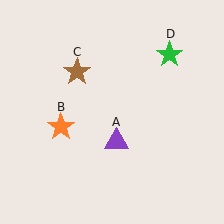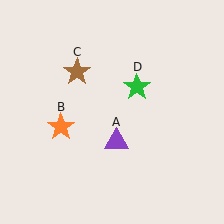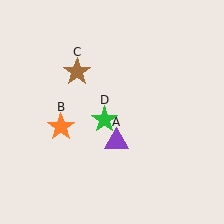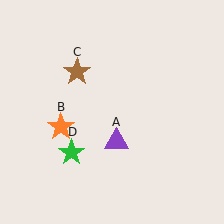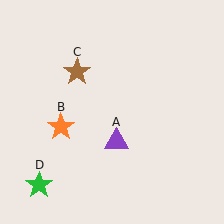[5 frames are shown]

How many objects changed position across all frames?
1 object changed position: green star (object D).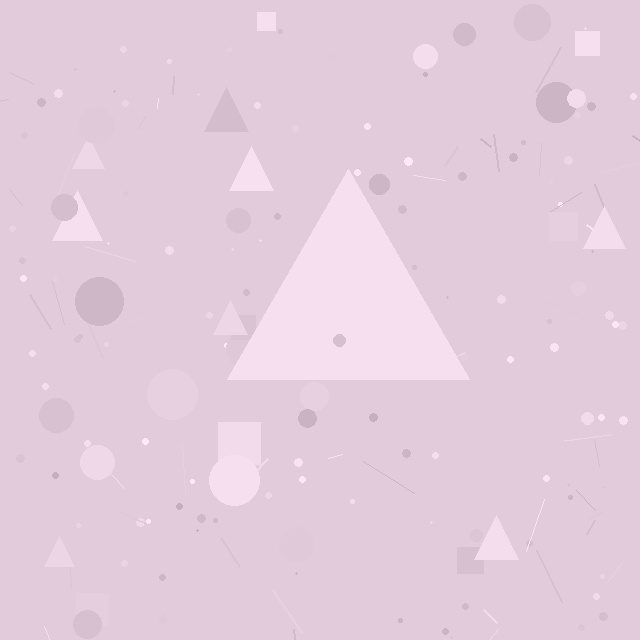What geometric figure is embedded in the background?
A triangle is embedded in the background.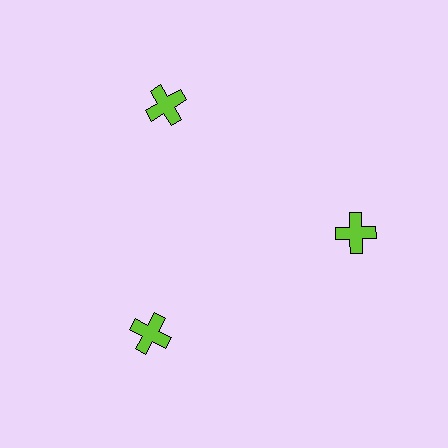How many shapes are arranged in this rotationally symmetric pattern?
There are 3 shapes, arranged in 3 groups of 1.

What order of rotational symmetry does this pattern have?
This pattern has 3-fold rotational symmetry.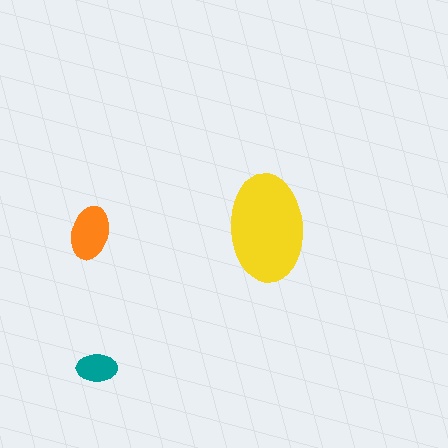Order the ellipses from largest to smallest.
the yellow one, the orange one, the teal one.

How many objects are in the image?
There are 3 objects in the image.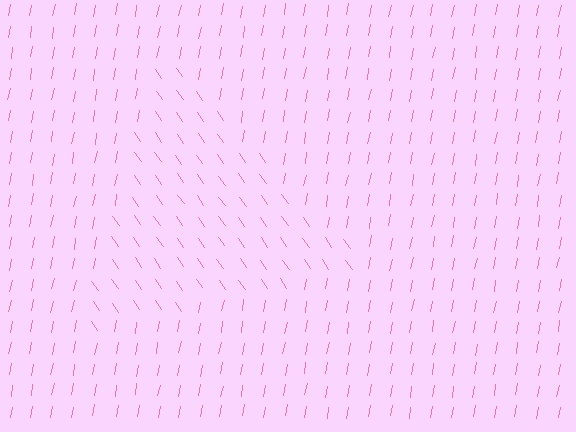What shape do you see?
I see a triangle.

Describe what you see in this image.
The image is filled with small pink line segments. A triangle region in the image has lines oriented differently from the surrounding lines, creating a visible texture boundary.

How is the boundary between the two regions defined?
The boundary is defined purely by a change in line orientation (approximately 45 degrees difference). All lines are the same color and thickness.